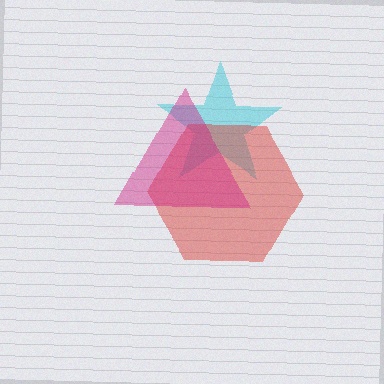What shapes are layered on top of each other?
The layered shapes are: a cyan star, a red hexagon, a magenta triangle.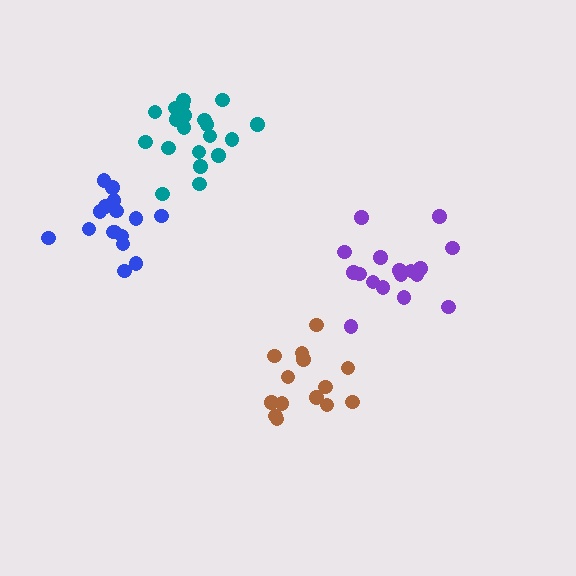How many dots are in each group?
Group 1: 20 dots, Group 2: 14 dots, Group 3: 16 dots, Group 4: 17 dots (67 total).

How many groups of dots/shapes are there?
There are 4 groups.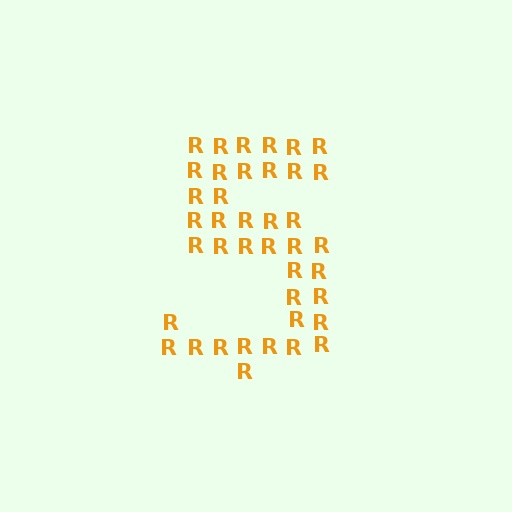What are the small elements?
The small elements are letter R's.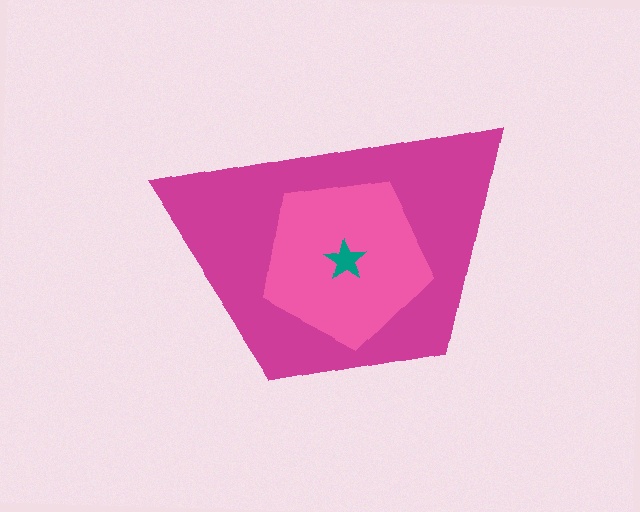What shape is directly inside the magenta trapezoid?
The pink pentagon.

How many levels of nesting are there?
3.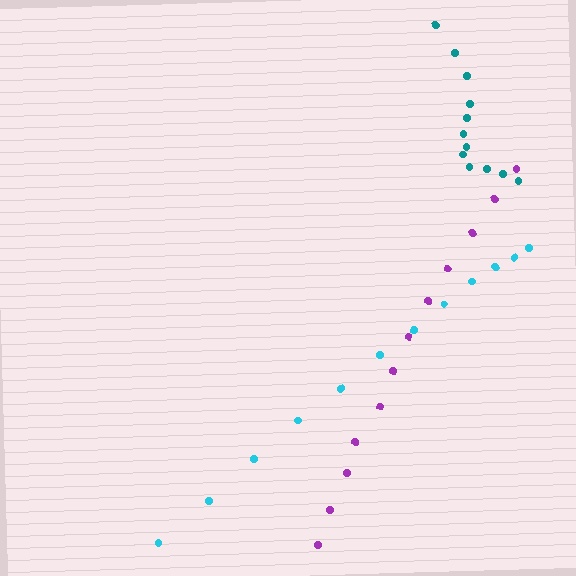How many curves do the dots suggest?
There are 3 distinct paths.